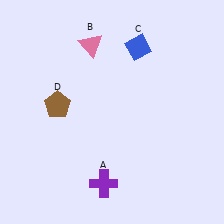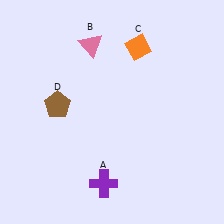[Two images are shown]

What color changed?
The diamond (C) changed from blue in Image 1 to orange in Image 2.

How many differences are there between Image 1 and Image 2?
There is 1 difference between the two images.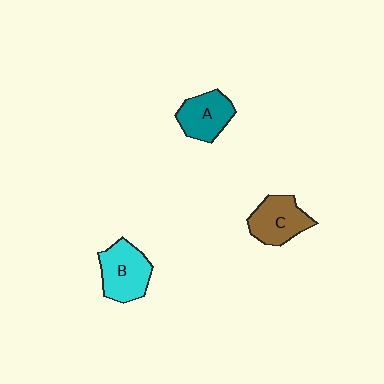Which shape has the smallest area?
Shape A (teal).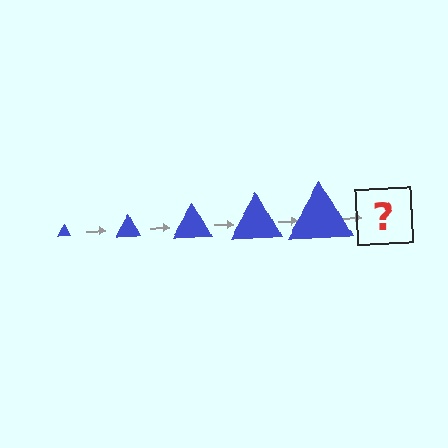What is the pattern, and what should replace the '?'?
The pattern is that the triangle gets progressively larger each step. The '?' should be a blue triangle, larger than the previous one.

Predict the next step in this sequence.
The next step is a blue triangle, larger than the previous one.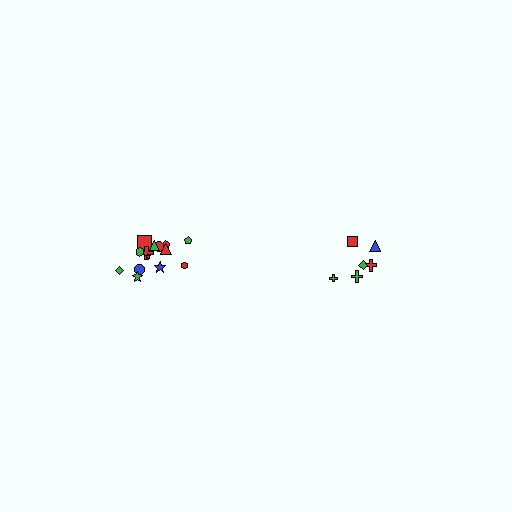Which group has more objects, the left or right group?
The left group.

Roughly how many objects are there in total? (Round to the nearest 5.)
Roughly 20 objects in total.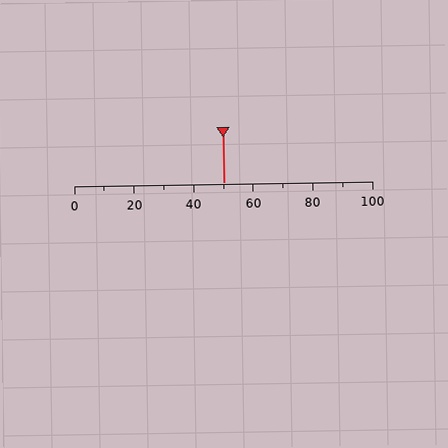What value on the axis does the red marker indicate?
The marker indicates approximately 50.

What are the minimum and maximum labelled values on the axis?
The axis runs from 0 to 100.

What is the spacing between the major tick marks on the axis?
The major ticks are spaced 20 apart.